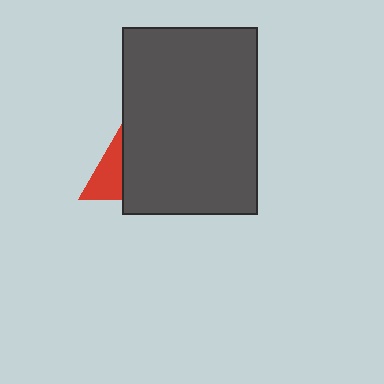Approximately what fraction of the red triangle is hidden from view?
Roughly 65% of the red triangle is hidden behind the dark gray rectangle.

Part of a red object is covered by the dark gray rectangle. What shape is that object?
It is a triangle.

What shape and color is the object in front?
The object in front is a dark gray rectangle.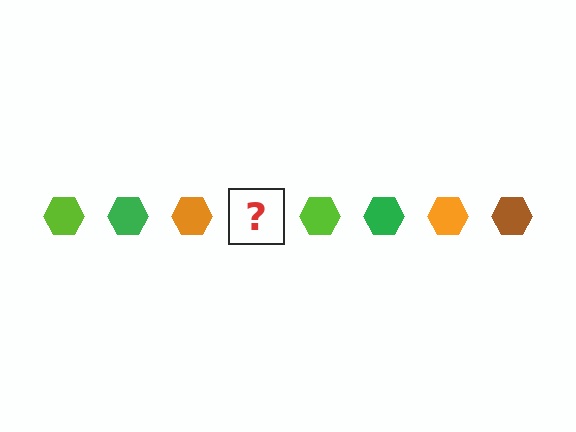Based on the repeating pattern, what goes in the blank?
The blank should be a brown hexagon.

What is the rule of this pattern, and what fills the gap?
The rule is that the pattern cycles through lime, green, orange, brown hexagons. The gap should be filled with a brown hexagon.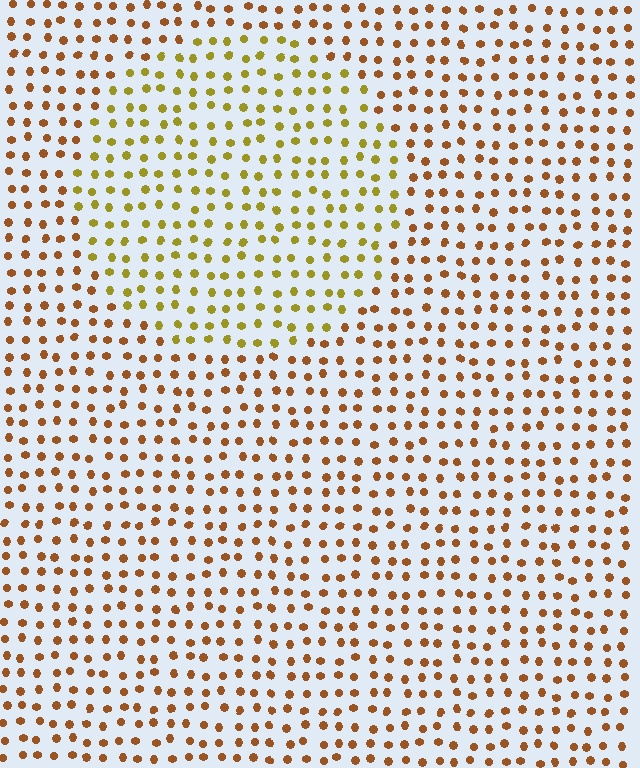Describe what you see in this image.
The image is filled with small brown elements in a uniform arrangement. A circle-shaped region is visible where the elements are tinted to a slightly different hue, forming a subtle color boundary.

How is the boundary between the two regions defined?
The boundary is defined purely by a slight shift in hue (about 33 degrees). Spacing, size, and orientation are identical on both sides.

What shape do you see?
I see a circle.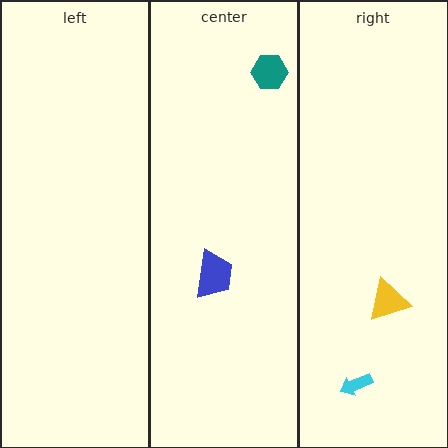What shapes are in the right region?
The yellow triangle, the cyan arrow.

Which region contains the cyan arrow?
The right region.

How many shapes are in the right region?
2.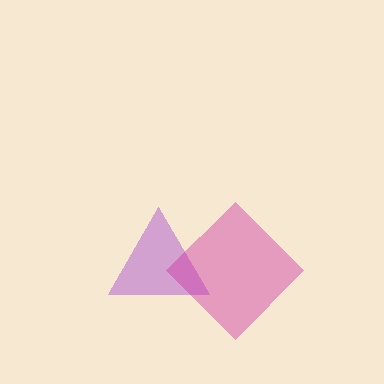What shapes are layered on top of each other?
The layered shapes are: a purple triangle, a magenta diamond.